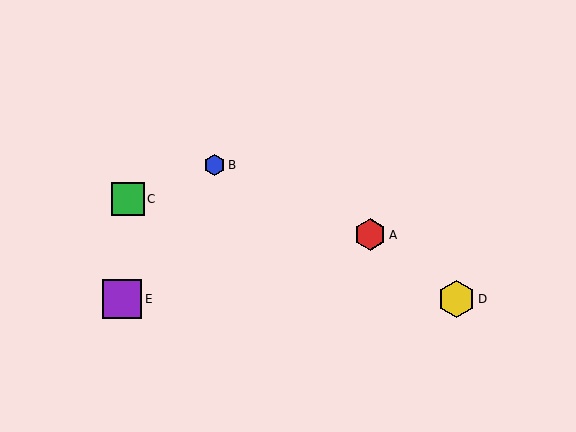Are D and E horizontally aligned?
Yes, both are at y≈299.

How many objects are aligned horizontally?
2 objects (D, E) are aligned horizontally.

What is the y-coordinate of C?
Object C is at y≈199.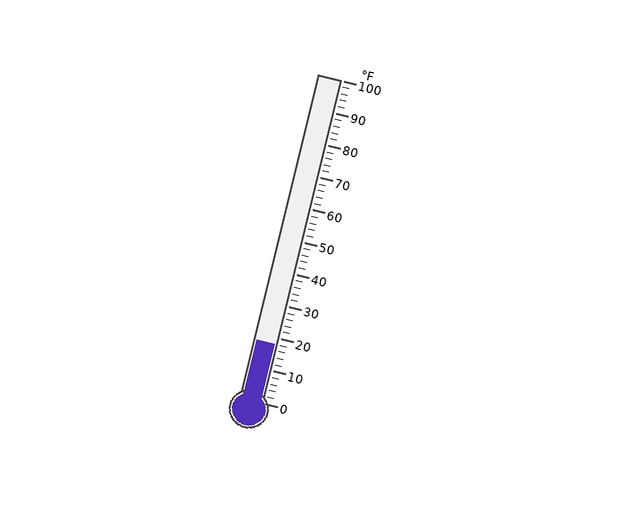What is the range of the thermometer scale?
The thermometer scale ranges from 0°F to 100°F.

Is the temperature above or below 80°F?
The temperature is below 80°F.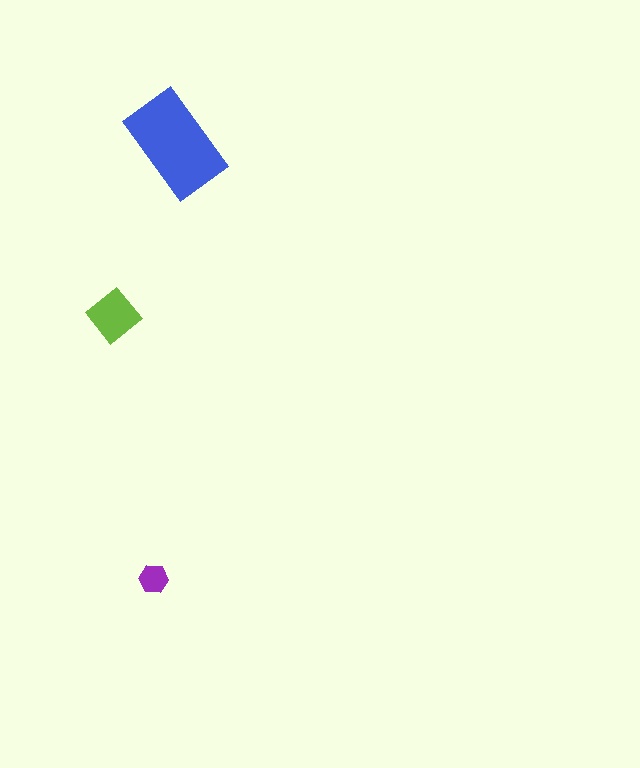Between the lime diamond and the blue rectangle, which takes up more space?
The blue rectangle.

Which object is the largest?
The blue rectangle.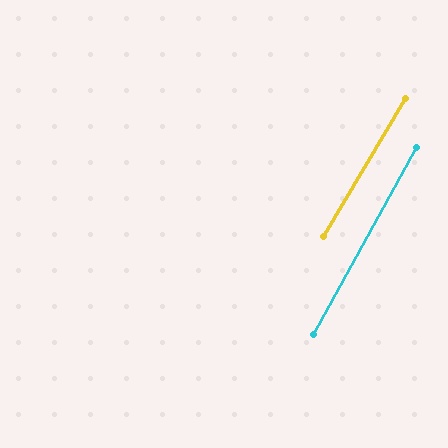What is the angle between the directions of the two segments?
Approximately 2 degrees.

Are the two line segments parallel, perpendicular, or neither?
Parallel — their directions differ by only 1.6°.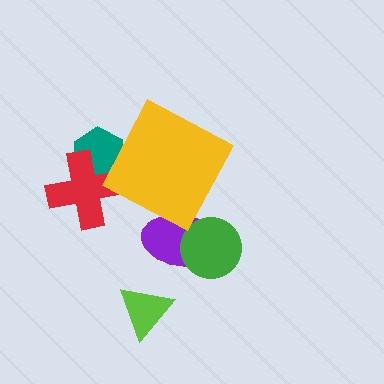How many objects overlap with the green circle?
1 object overlaps with the green circle.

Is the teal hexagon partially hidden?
Yes, it is partially covered by another shape.